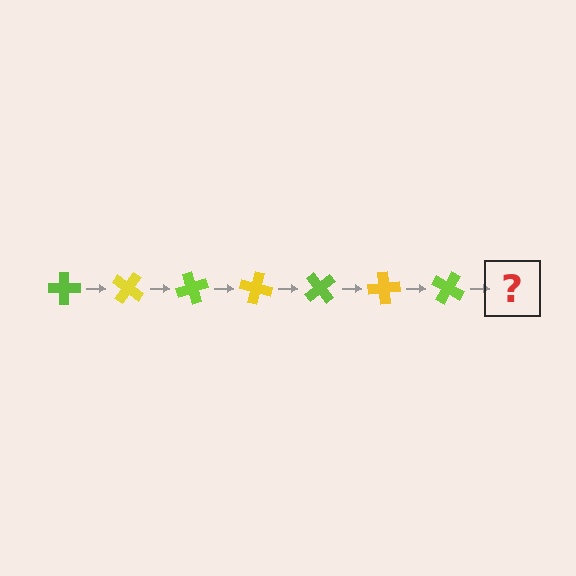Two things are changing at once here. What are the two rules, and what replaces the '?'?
The two rules are that it rotates 35 degrees each step and the color cycles through lime and yellow. The '?' should be a yellow cross, rotated 245 degrees from the start.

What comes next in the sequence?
The next element should be a yellow cross, rotated 245 degrees from the start.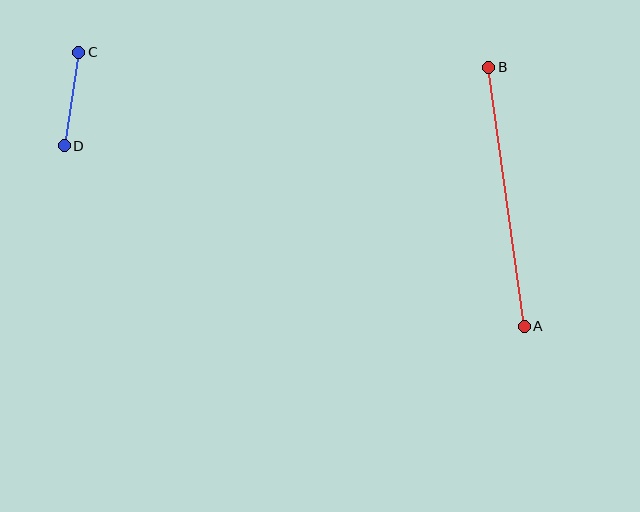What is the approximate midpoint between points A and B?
The midpoint is at approximately (507, 197) pixels.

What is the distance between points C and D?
The distance is approximately 95 pixels.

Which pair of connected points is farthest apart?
Points A and B are farthest apart.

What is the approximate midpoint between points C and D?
The midpoint is at approximately (72, 99) pixels.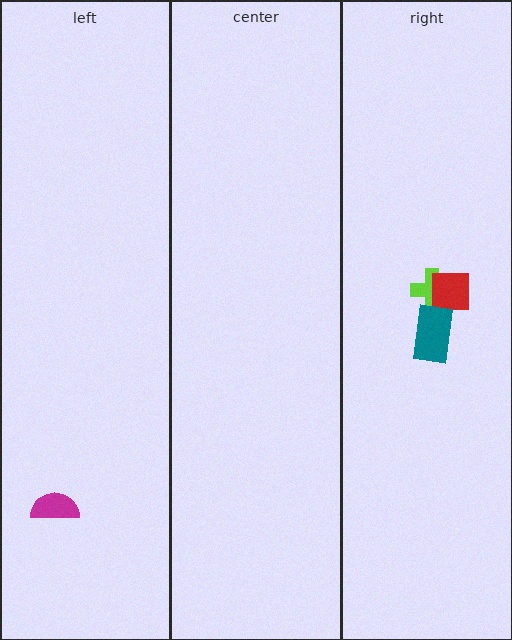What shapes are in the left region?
The magenta semicircle.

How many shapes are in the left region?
1.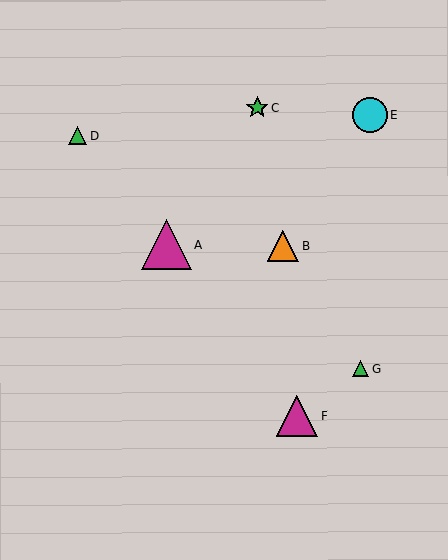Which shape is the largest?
The magenta triangle (labeled A) is the largest.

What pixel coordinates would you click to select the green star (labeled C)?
Click at (258, 108) to select the green star C.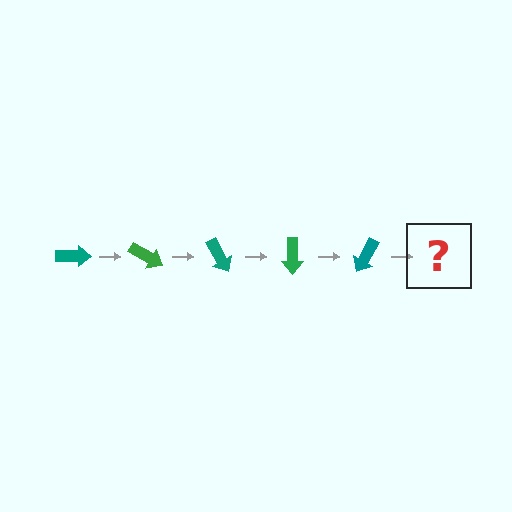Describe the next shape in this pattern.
It should be a green arrow, rotated 150 degrees from the start.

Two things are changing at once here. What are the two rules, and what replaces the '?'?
The two rules are that it rotates 30 degrees each step and the color cycles through teal and green. The '?' should be a green arrow, rotated 150 degrees from the start.